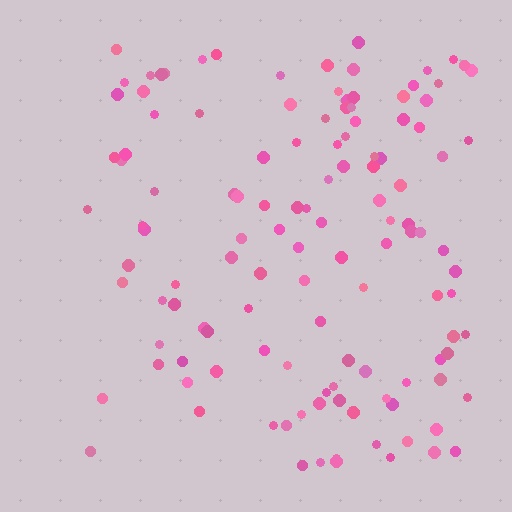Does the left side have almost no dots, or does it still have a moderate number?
Still a moderate number, just noticeably fewer than the right.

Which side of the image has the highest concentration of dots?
The right.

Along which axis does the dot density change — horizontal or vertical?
Horizontal.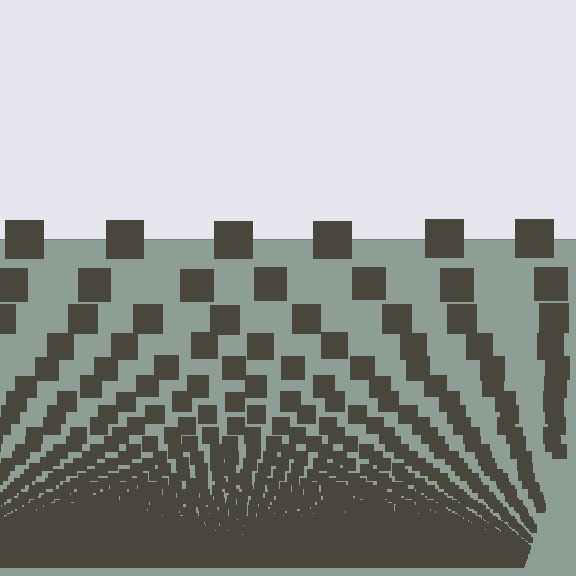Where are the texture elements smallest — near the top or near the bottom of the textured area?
Near the bottom.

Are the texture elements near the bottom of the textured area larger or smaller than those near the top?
Smaller. The gradient is inverted — elements near the bottom are smaller and denser.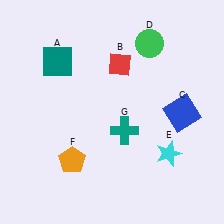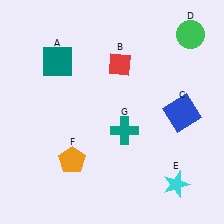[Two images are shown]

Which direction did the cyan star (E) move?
The cyan star (E) moved down.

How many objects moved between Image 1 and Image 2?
2 objects moved between the two images.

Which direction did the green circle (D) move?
The green circle (D) moved right.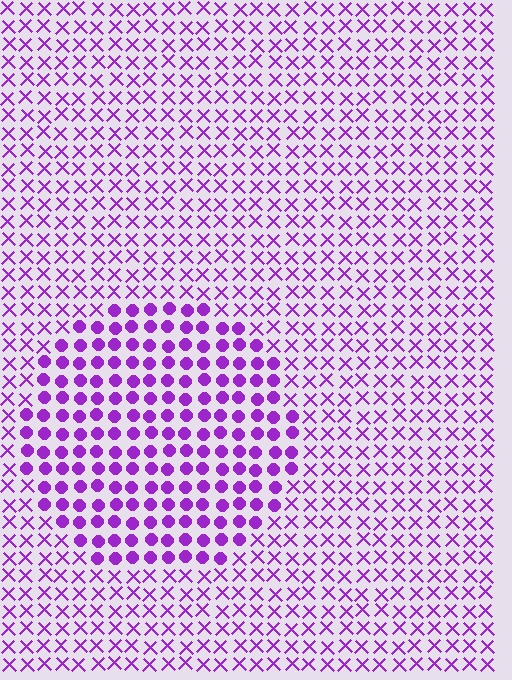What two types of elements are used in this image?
The image uses circles inside the circle region and X marks outside it.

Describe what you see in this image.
The image is filled with small purple elements arranged in a uniform grid. A circle-shaped region contains circles, while the surrounding area contains X marks. The boundary is defined purely by the change in element shape.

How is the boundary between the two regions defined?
The boundary is defined by a change in element shape: circles inside vs. X marks outside. All elements share the same color and spacing.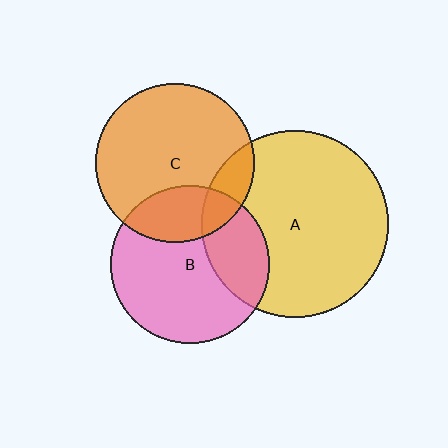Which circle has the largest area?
Circle A (yellow).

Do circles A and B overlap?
Yes.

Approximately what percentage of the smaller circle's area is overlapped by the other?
Approximately 30%.